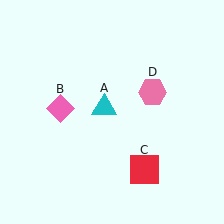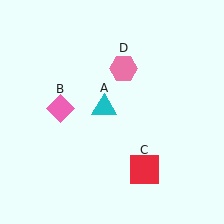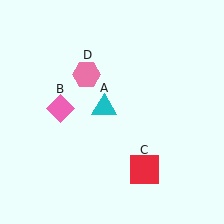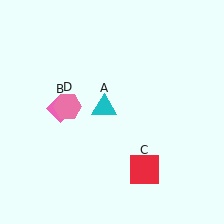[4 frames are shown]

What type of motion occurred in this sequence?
The pink hexagon (object D) rotated counterclockwise around the center of the scene.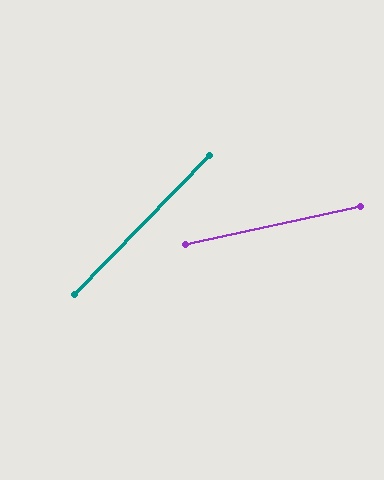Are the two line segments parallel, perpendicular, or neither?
Neither parallel nor perpendicular — they differ by about 34°.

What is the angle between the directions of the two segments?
Approximately 34 degrees.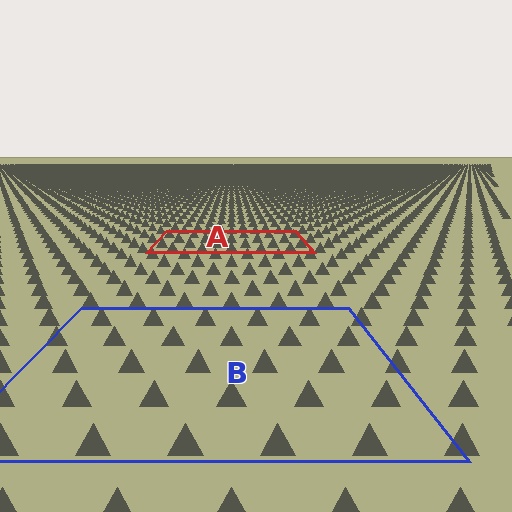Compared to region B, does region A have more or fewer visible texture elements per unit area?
Region A has more texture elements per unit area — they are packed more densely because it is farther away.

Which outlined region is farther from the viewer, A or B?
Region A is farther from the viewer — the texture elements inside it appear smaller and more densely packed.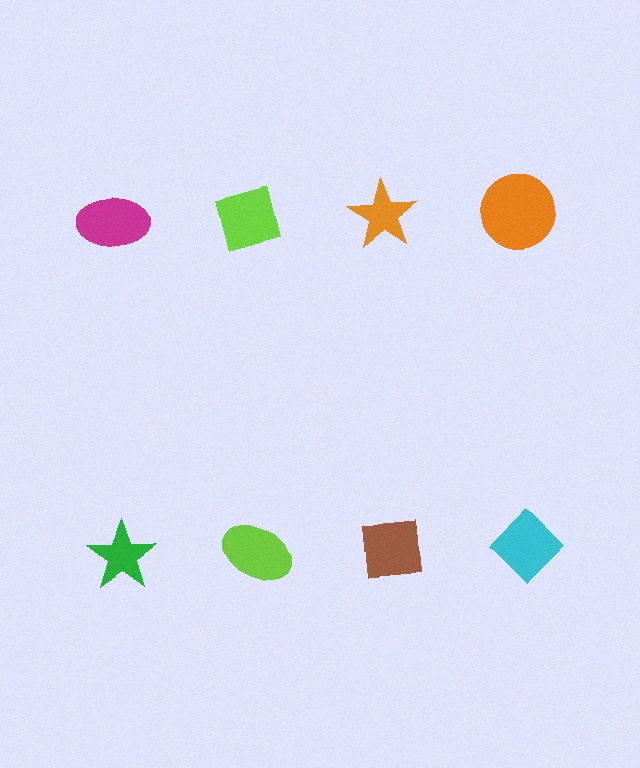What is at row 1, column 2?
A lime square.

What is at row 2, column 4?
A cyan diamond.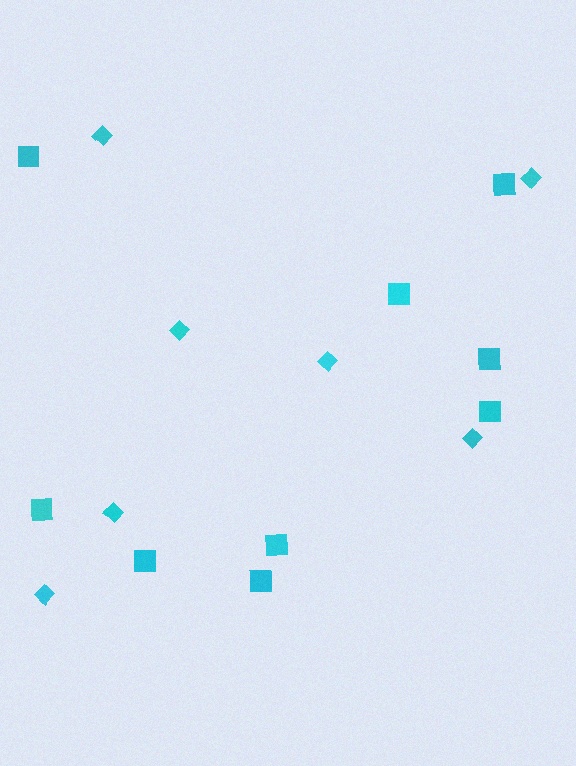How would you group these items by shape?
There are 2 groups: one group of squares (9) and one group of diamonds (7).